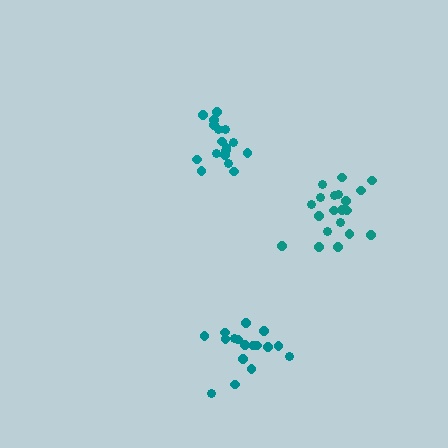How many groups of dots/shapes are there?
There are 3 groups.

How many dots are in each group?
Group 1: 17 dots, Group 2: 17 dots, Group 3: 20 dots (54 total).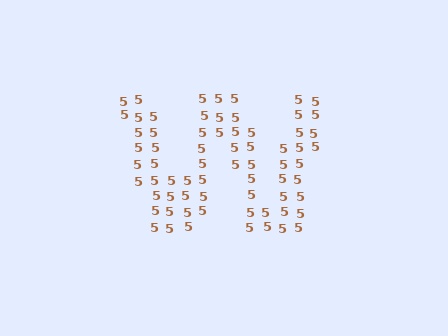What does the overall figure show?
The overall figure shows the letter W.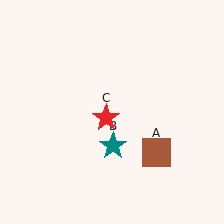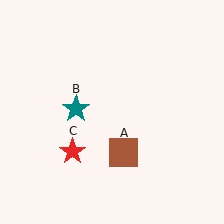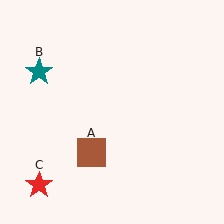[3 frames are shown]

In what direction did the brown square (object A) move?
The brown square (object A) moved left.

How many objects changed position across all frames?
3 objects changed position: brown square (object A), teal star (object B), red star (object C).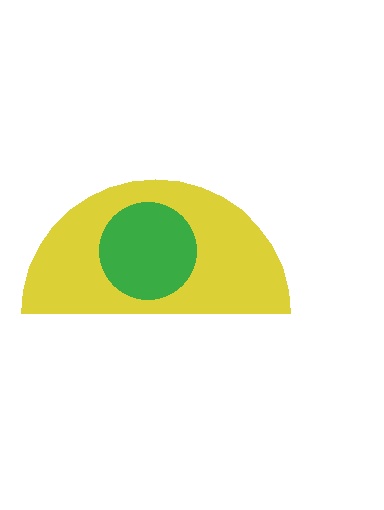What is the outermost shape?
The yellow semicircle.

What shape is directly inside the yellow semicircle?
The green circle.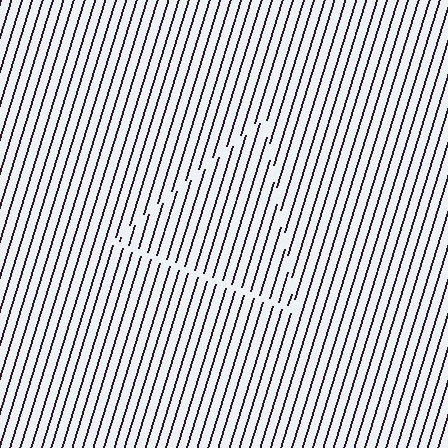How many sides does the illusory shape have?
3 sides — the line-ends trace a triangle.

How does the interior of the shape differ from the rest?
The interior of the shape contains the same grating, shifted by half a period — the contour is defined by the phase discontinuity where line-ends from the inner and outer gratings abut.